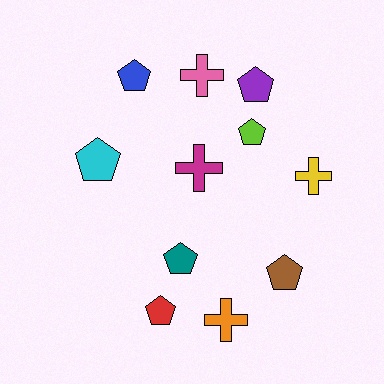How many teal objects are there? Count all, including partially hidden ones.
There is 1 teal object.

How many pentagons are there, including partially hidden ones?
There are 7 pentagons.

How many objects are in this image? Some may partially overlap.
There are 11 objects.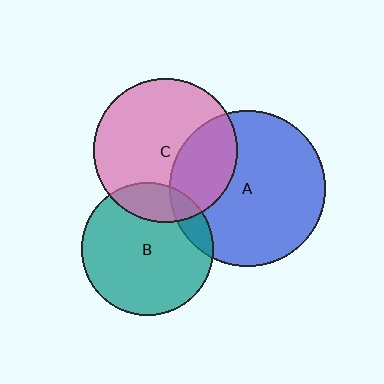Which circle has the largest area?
Circle A (blue).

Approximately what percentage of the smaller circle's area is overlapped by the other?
Approximately 30%.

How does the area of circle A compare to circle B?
Approximately 1.4 times.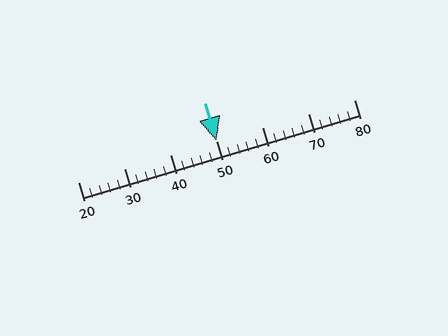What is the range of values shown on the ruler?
The ruler shows values from 20 to 80.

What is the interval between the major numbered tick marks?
The major tick marks are spaced 10 units apart.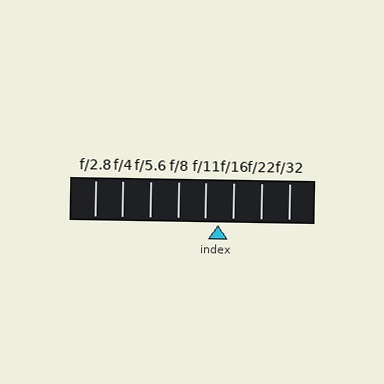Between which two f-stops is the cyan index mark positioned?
The index mark is between f/11 and f/16.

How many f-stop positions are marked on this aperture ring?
There are 8 f-stop positions marked.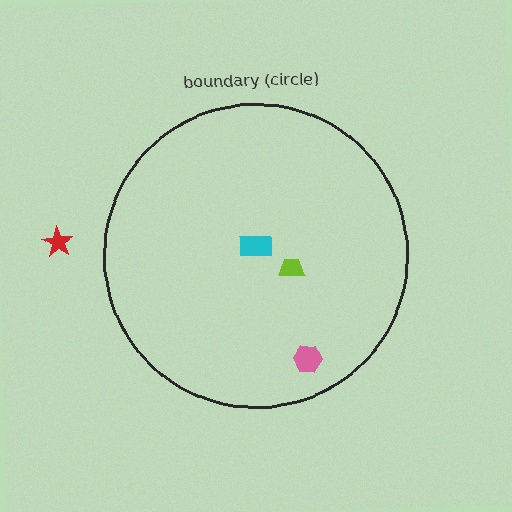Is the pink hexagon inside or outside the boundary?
Inside.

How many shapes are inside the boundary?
3 inside, 1 outside.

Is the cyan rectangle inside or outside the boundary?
Inside.